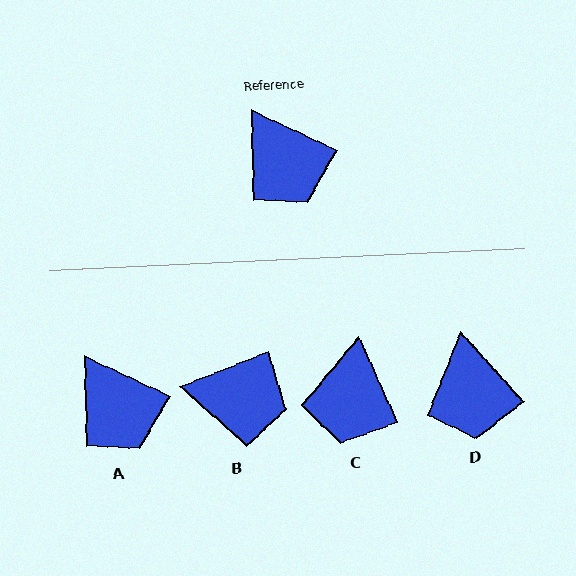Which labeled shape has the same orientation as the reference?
A.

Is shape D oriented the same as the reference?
No, it is off by about 23 degrees.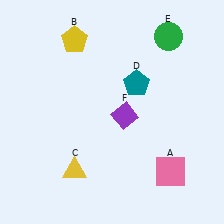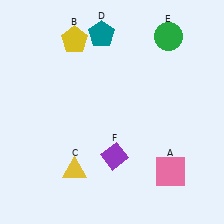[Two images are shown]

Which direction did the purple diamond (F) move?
The purple diamond (F) moved down.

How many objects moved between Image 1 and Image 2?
2 objects moved between the two images.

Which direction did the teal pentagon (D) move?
The teal pentagon (D) moved up.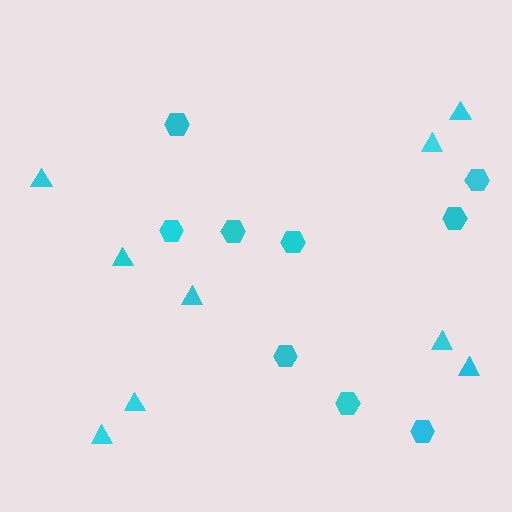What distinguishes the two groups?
There are 2 groups: one group of triangles (9) and one group of hexagons (9).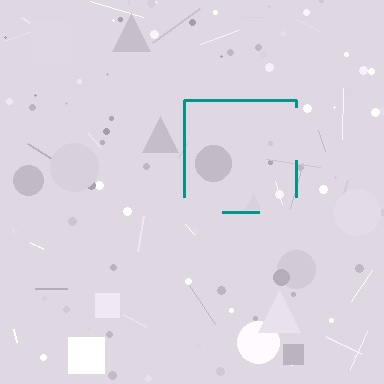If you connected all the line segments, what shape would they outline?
They would outline a square.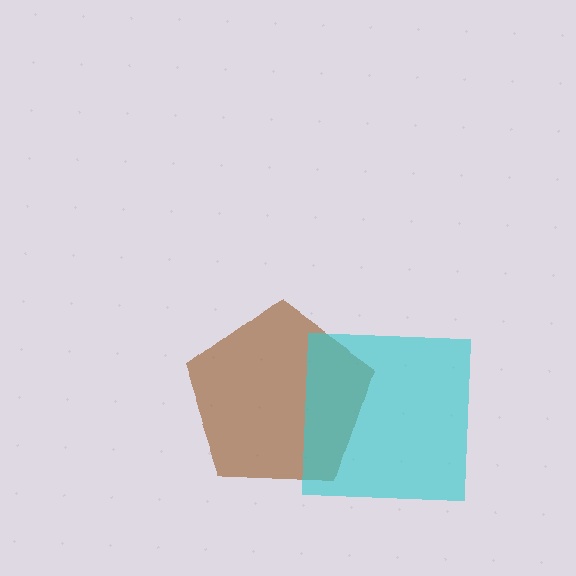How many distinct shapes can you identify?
There are 2 distinct shapes: a brown pentagon, a cyan square.